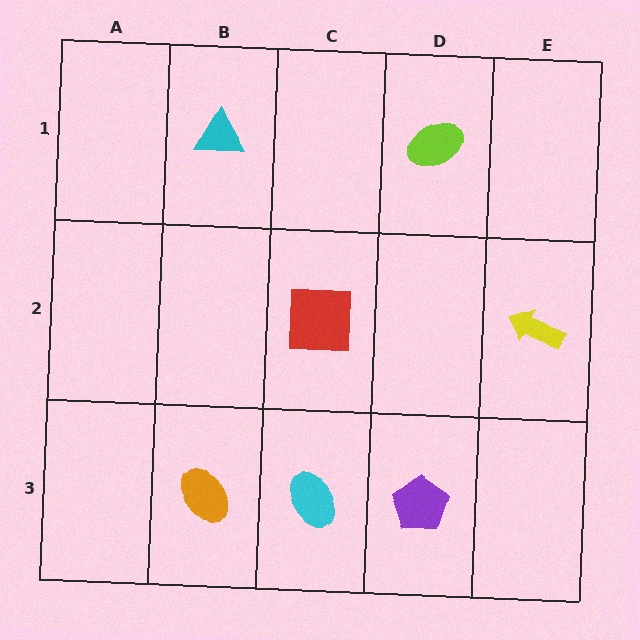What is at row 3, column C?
A cyan ellipse.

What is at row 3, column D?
A purple pentagon.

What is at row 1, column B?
A cyan triangle.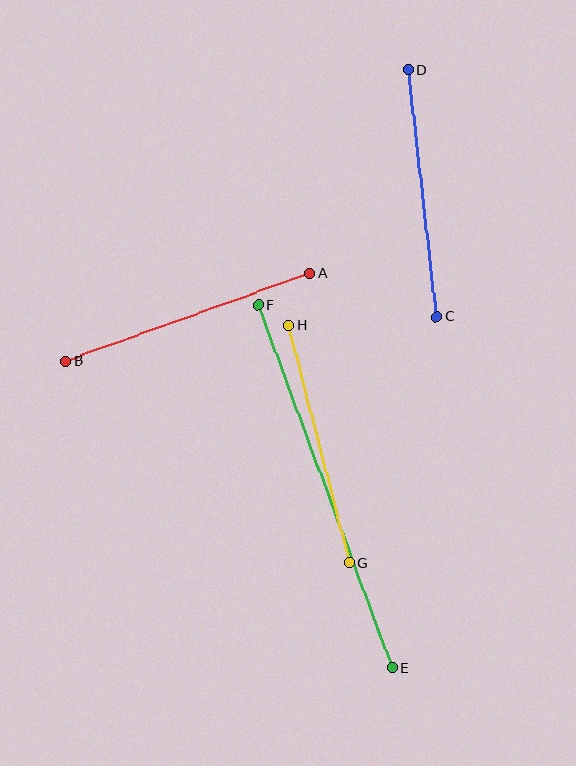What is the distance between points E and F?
The distance is approximately 387 pixels.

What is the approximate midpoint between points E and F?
The midpoint is at approximately (325, 487) pixels.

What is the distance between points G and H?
The distance is approximately 245 pixels.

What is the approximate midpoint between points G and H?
The midpoint is at approximately (319, 444) pixels.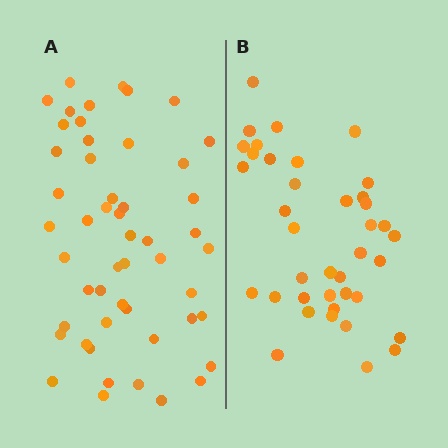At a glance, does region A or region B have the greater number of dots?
Region A (the left region) has more dots.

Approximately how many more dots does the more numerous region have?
Region A has roughly 12 or so more dots than region B.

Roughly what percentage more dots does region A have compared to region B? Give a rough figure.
About 30% more.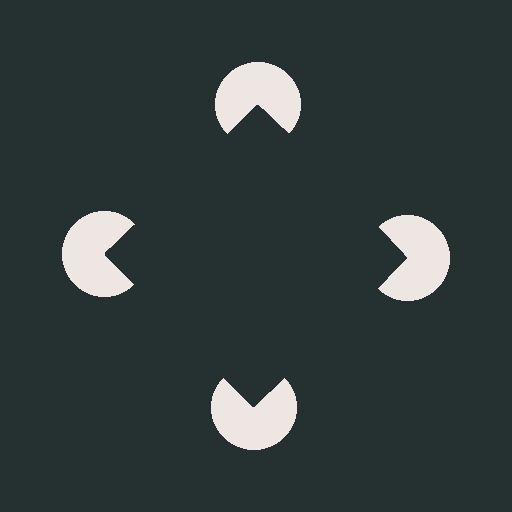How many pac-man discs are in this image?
There are 4 — one at each vertex of the illusory square.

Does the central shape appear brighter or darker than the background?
It typically appears slightly darker than the background, even though no actual brightness change is drawn.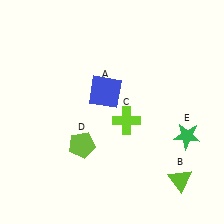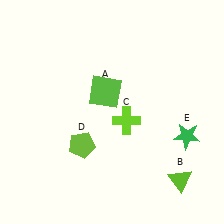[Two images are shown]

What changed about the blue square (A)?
In Image 1, A is blue. In Image 2, it changed to lime.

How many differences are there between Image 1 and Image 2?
There is 1 difference between the two images.